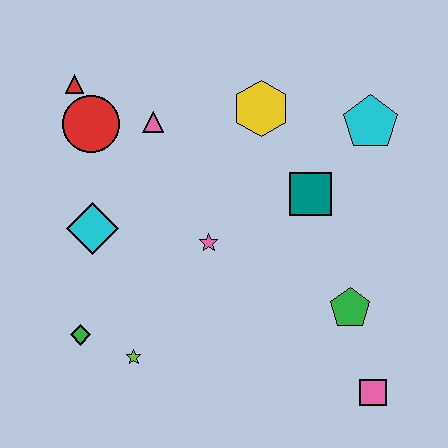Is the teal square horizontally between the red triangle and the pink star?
No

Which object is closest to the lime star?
The green diamond is closest to the lime star.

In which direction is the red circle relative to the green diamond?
The red circle is above the green diamond.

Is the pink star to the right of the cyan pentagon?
No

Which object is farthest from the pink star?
The pink square is farthest from the pink star.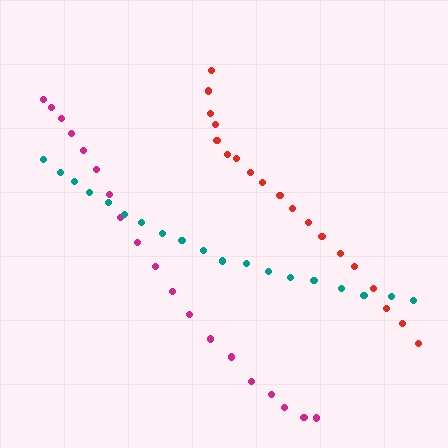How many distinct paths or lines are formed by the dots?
There are 3 distinct paths.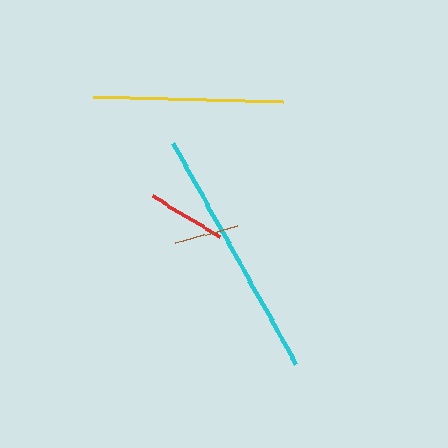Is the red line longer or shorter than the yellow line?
The yellow line is longer than the red line.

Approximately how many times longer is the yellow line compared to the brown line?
The yellow line is approximately 3.0 times the length of the brown line.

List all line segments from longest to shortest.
From longest to shortest: cyan, yellow, red, brown.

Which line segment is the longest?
The cyan line is the longest at approximately 253 pixels.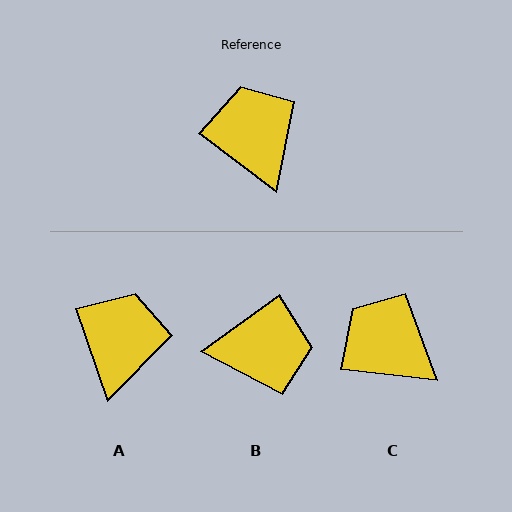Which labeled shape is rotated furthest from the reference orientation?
B, about 107 degrees away.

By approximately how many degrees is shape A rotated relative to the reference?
Approximately 34 degrees clockwise.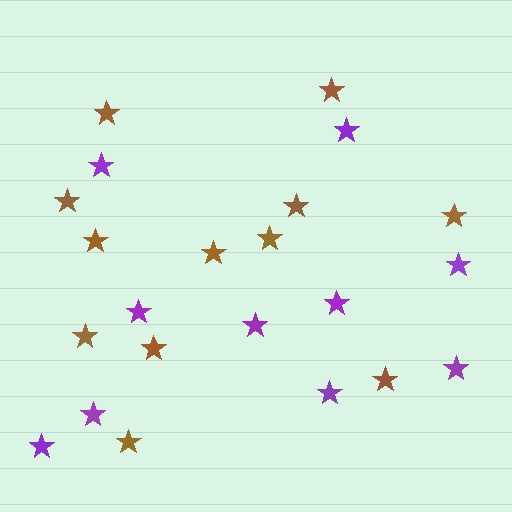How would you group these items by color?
There are 2 groups: one group of purple stars (10) and one group of brown stars (12).